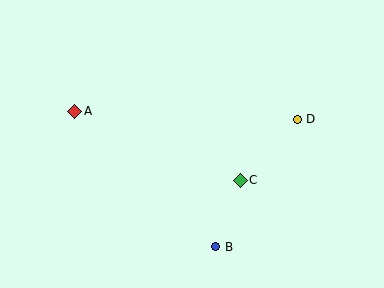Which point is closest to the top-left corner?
Point A is closest to the top-left corner.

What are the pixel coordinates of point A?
Point A is at (75, 111).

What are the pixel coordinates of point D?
Point D is at (297, 119).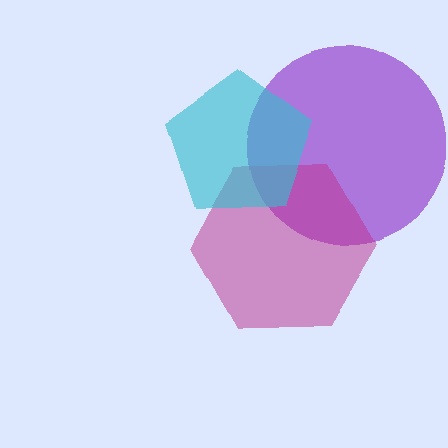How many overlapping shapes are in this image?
There are 3 overlapping shapes in the image.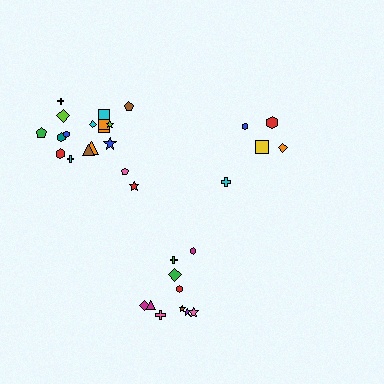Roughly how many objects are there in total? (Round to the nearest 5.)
Roughly 35 objects in total.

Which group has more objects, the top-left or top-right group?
The top-left group.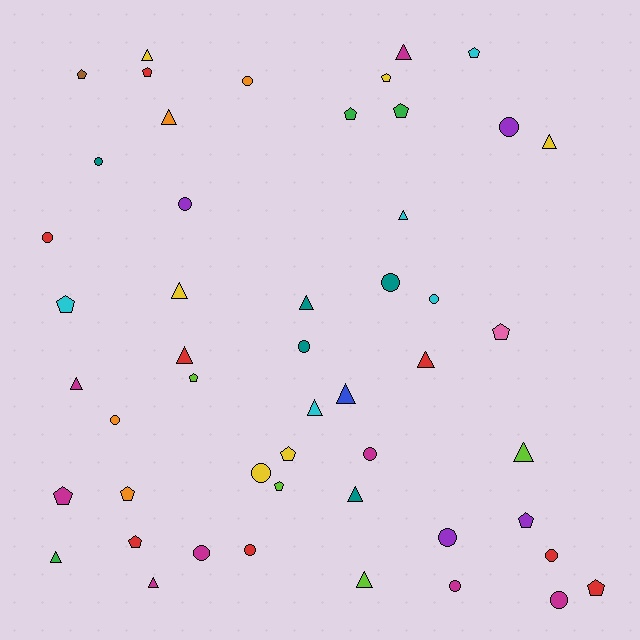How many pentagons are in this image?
There are 16 pentagons.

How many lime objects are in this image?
There are 4 lime objects.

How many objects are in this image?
There are 50 objects.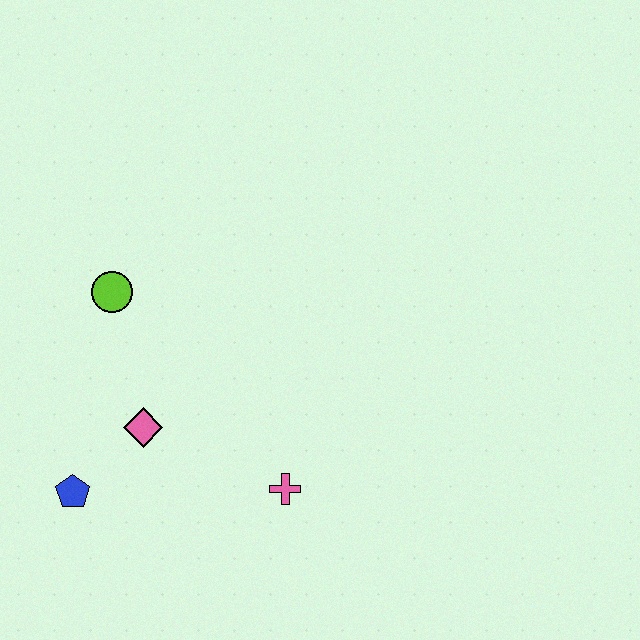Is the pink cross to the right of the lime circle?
Yes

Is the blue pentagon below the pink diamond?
Yes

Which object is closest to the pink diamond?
The blue pentagon is closest to the pink diamond.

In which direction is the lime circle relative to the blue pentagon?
The lime circle is above the blue pentagon.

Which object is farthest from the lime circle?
The pink cross is farthest from the lime circle.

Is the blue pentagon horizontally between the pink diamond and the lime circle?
No